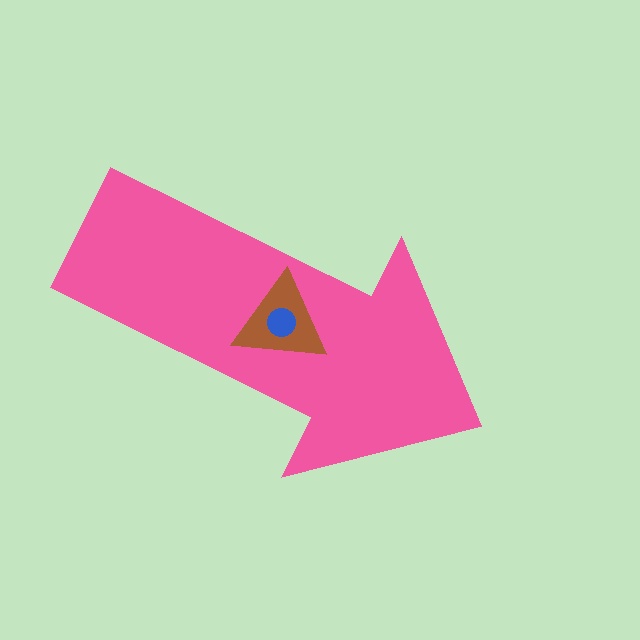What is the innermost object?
The blue circle.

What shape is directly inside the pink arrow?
The brown triangle.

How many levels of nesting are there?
3.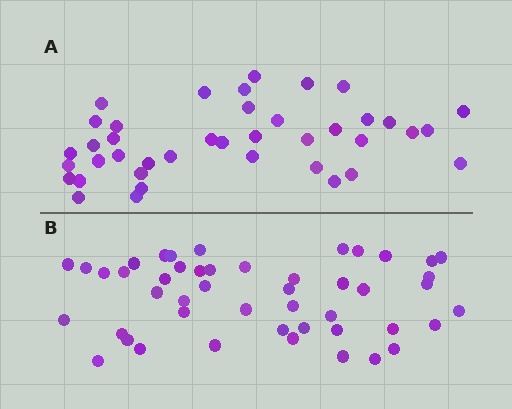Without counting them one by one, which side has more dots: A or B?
Region B (the bottom region) has more dots.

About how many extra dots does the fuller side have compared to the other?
Region B has roughly 8 or so more dots than region A.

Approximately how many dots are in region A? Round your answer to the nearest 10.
About 40 dots.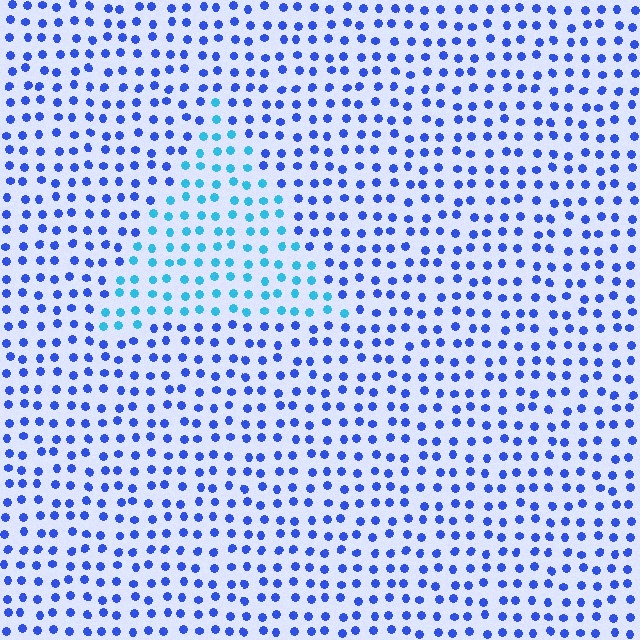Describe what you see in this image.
The image is filled with small blue elements in a uniform arrangement. A triangle-shaped region is visible where the elements are tinted to a slightly different hue, forming a subtle color boundary.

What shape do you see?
I see a triangle.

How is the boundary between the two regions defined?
The boundary is defined purely by a slight shift in hue (about 37 degrees). Spacing, size, and orientation are identical on both sides.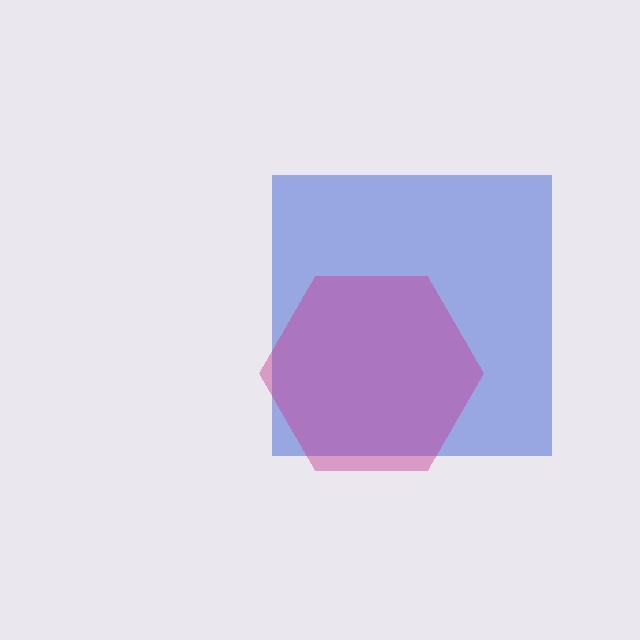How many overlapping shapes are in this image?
There are 2 overlapping shapes in the image.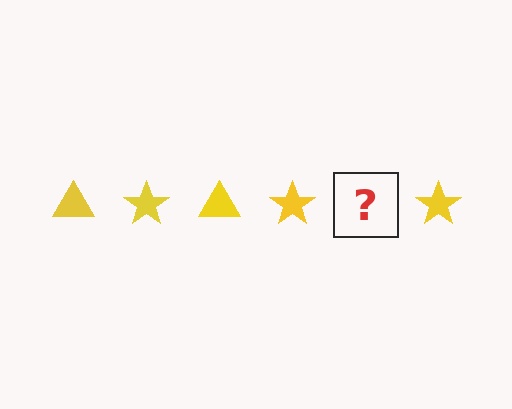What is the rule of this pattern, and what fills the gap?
The rule is that the pattern cycles through triangle, star shapes in yellow. The gap should be filled with a yellow triangle.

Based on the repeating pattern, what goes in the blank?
The blank should be a yellow triangle.